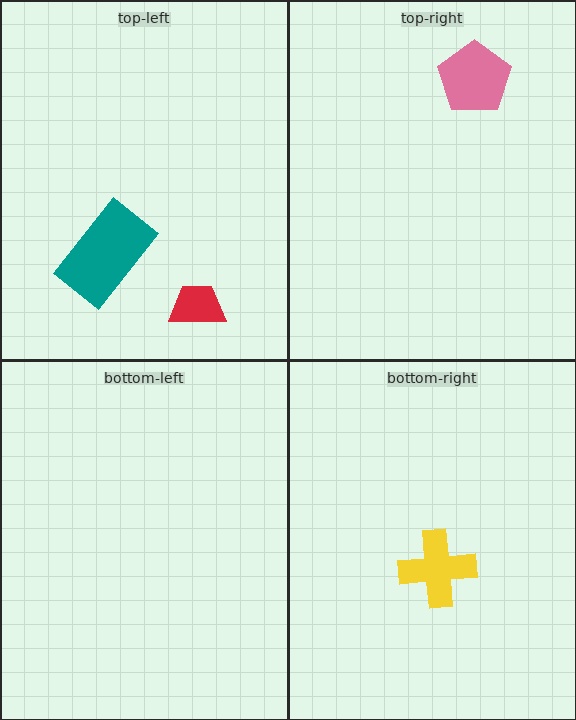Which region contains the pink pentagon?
The top-right region.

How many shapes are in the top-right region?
1.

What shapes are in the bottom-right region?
The yellow cross.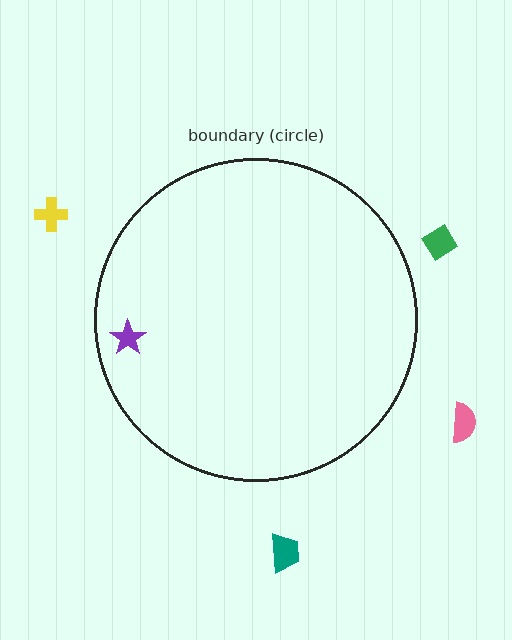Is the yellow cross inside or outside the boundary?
Outside.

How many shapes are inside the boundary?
1 inside, 4 outside.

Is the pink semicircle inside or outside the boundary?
Outside.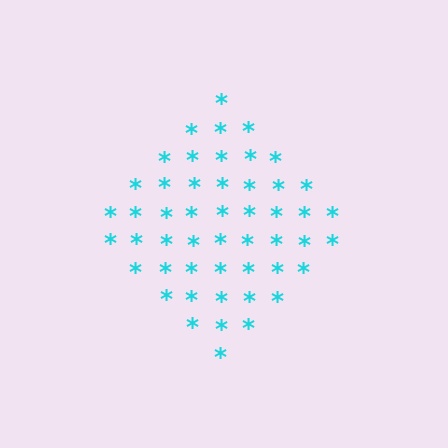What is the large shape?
The large shape is a diamond.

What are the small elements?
The small elements are asterisks.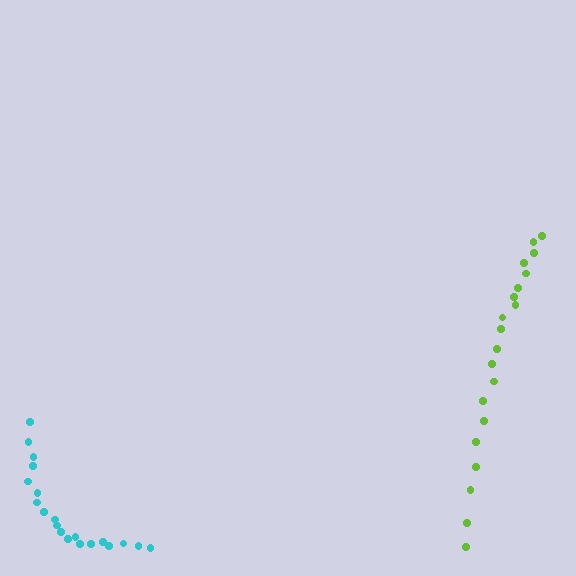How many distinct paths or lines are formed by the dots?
There are 2 distinct paths.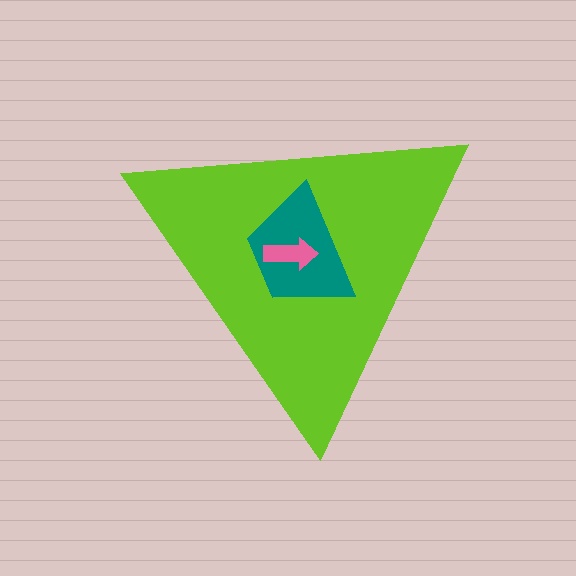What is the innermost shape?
The pink arrow.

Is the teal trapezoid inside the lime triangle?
Yes.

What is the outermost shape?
The lime triangle.